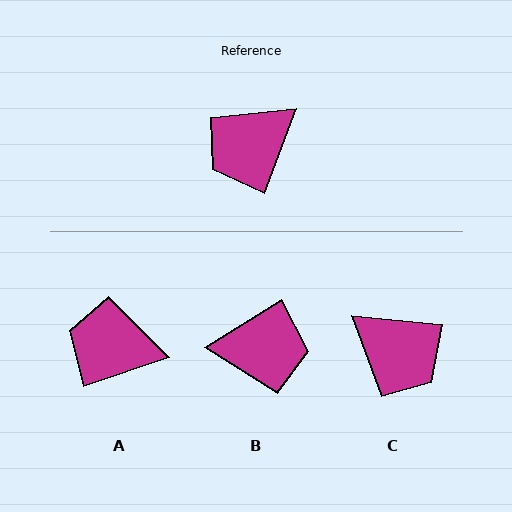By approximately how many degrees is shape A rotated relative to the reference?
Approximately 51 degrees clockwise.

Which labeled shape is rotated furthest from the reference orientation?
B, about 142 degrees away.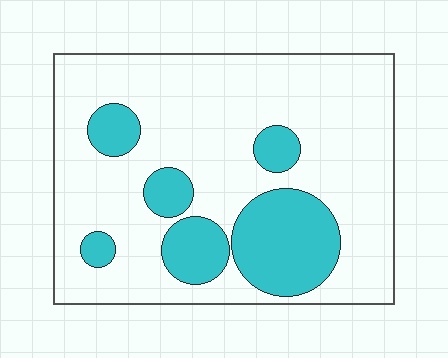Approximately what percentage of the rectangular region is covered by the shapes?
Approximately 25%.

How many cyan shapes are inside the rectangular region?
6.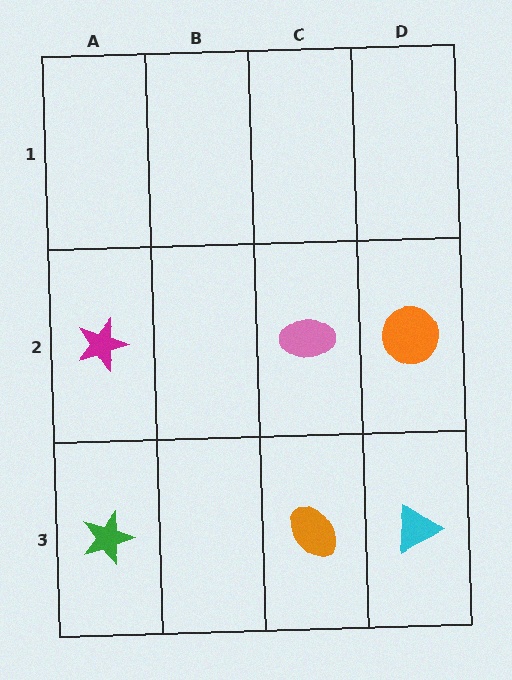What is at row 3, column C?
An orange ellipse.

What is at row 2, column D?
An orange circle.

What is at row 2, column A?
A magenta star.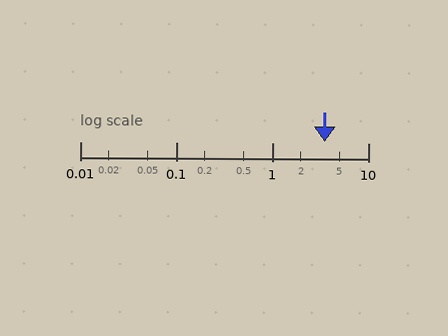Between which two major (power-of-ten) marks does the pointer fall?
The pointer is between 1 and 10.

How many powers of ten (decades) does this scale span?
The scale spans 3 decades, from 0.01 to 10.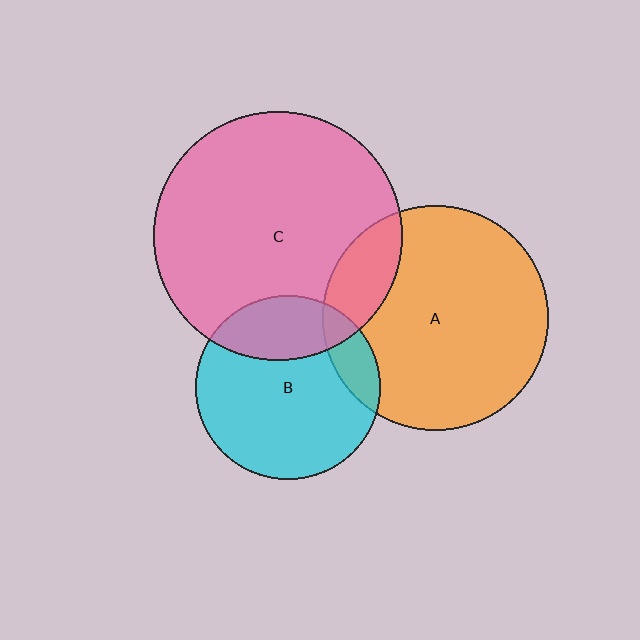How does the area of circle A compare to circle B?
Approximately 1.5 times.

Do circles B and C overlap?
Yes.